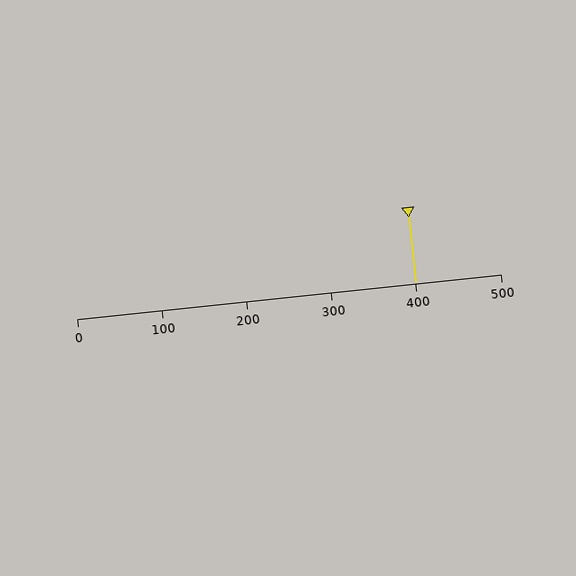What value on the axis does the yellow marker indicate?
The marker indicates approximately 400.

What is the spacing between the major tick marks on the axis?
The major ticks are spaced 100 apart.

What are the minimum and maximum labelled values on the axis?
The axis runs from 0 to 500.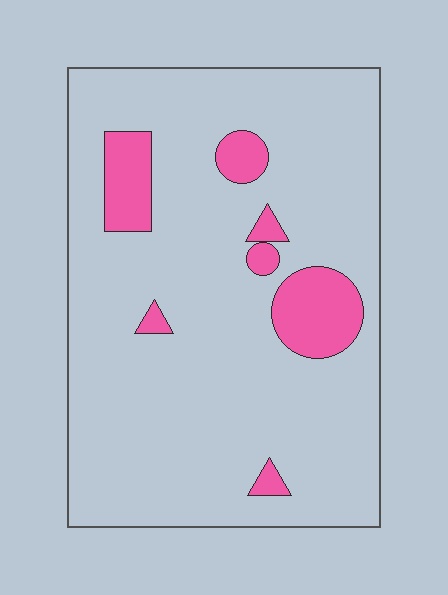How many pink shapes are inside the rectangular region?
7.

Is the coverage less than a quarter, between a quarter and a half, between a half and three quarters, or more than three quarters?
Less than a quarter.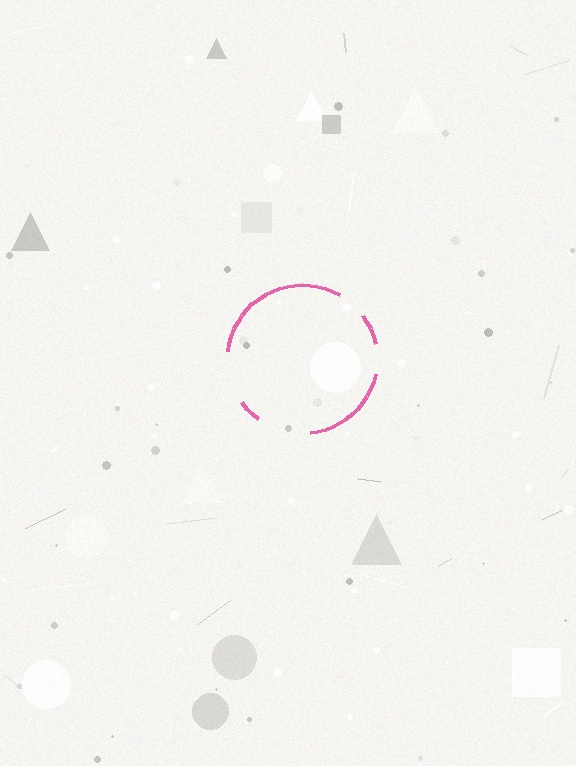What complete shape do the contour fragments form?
The contour fragments form a circle.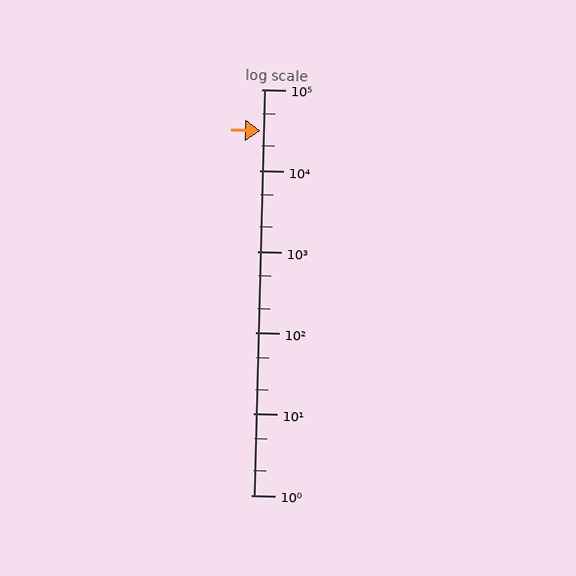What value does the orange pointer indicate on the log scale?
The pointer indicates approximately 31000.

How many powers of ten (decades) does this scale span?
The scale spans 5 decades, from 1 to 100000.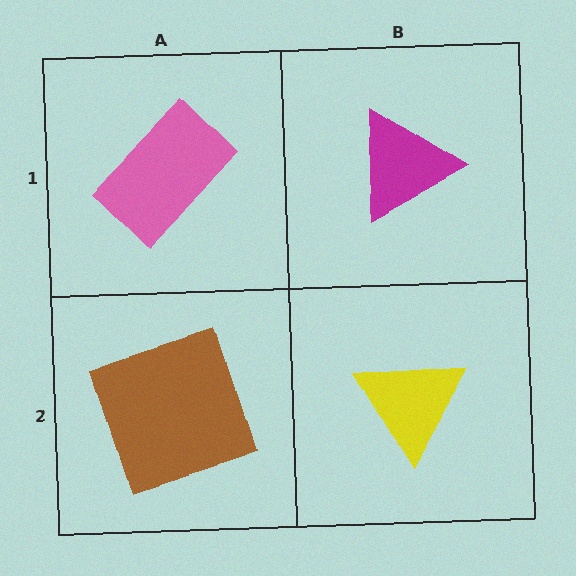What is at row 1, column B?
A magenta triangle.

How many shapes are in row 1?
2 shapes.